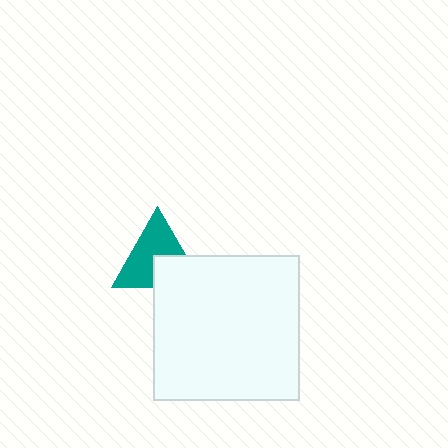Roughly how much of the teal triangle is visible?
About half of it is visible (roughly 65%).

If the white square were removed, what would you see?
You would see the complete teal triangle.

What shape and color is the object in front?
The object in front is a white square.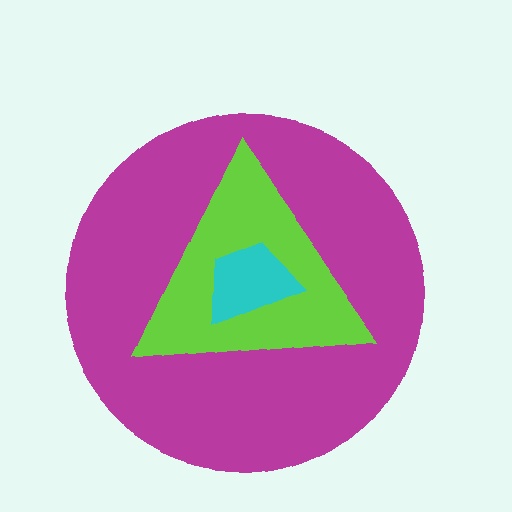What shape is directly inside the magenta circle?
The lime triangle.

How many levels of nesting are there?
3.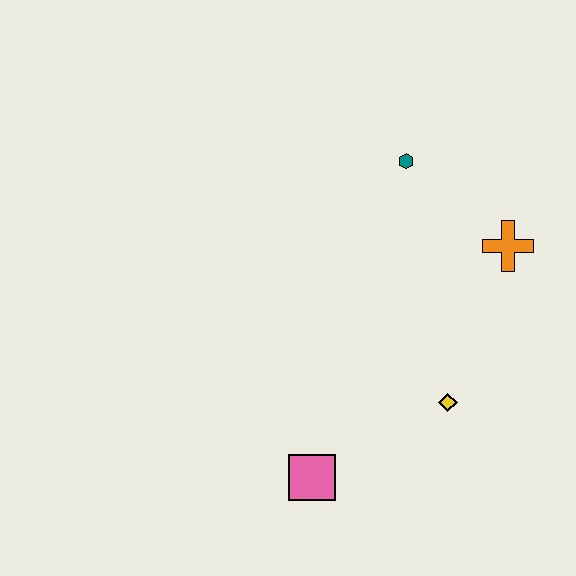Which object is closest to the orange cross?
The teal hexagon is closest to the orange cross.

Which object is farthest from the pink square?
The teal hexagon is farthest from the pink square.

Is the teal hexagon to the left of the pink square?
No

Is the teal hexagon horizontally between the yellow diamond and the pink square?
Yes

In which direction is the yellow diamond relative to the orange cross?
The yellow diamond is below the orange cross.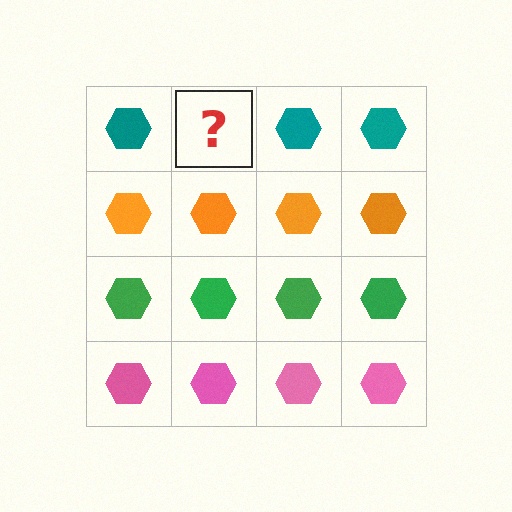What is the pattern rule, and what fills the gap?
The rule is that each row has a consistent color. The gap should be filled with a teal hexagon.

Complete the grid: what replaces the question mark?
The question mark should be replaced with a teal hexagon.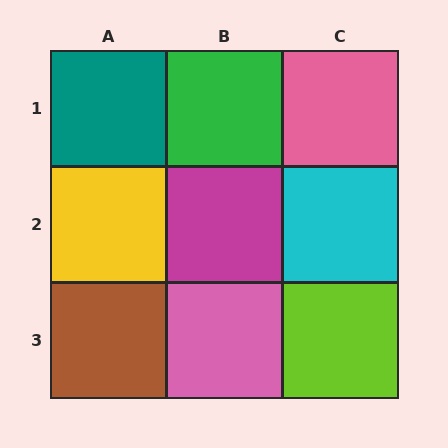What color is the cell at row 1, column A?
Teal.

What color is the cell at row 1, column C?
Pink.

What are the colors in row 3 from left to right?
Brown, pink, lime.